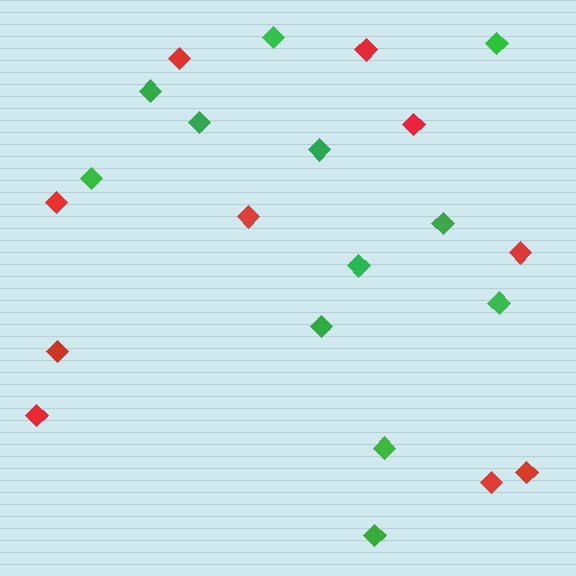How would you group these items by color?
There are 2 groups: one group of green diamonds (12) and one group of red diamonds (10).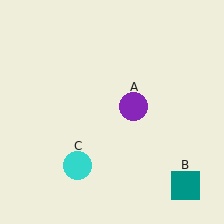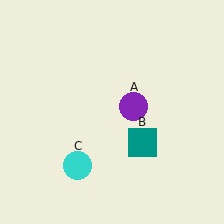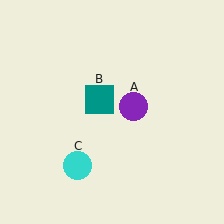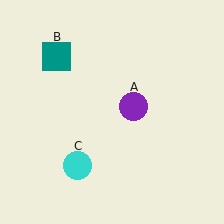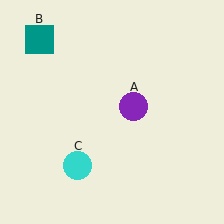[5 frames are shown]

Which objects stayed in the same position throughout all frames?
Purple circle (object A) and cyan circle (object C) remained stationary.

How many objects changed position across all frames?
1 object changed position: teal square (object B).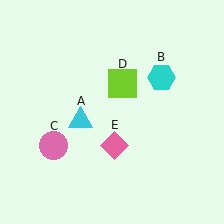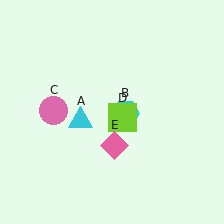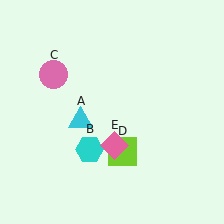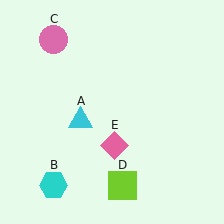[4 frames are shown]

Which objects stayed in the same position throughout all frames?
Cyan triangle (object A) and pink diamond (object E) remained stationary.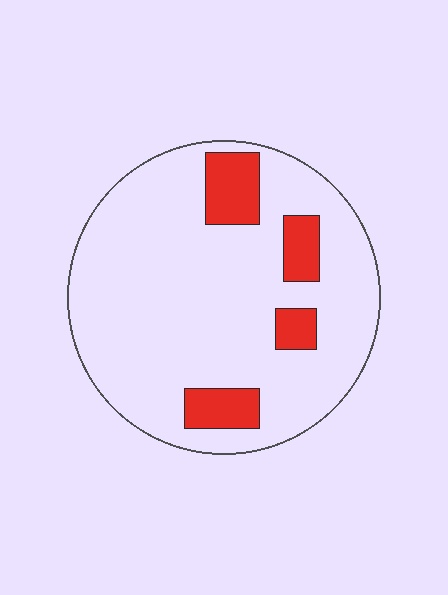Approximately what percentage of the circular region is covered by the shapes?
Approximately 15%.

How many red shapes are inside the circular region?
4.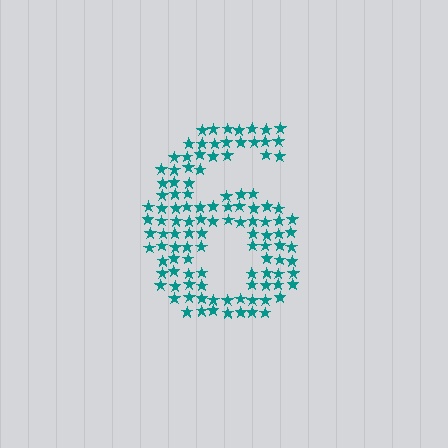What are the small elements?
The small elements are stars.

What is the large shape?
The large shape is the digit 6.